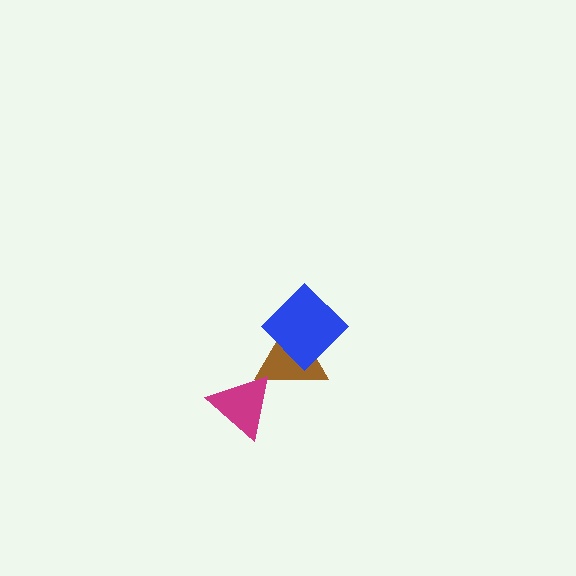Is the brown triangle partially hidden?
Yes, it is partially covered by another shape.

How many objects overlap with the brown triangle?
2 objects overlap with the brown triangle.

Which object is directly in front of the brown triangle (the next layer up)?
The magenta triangle is directly in front of the brown triangle.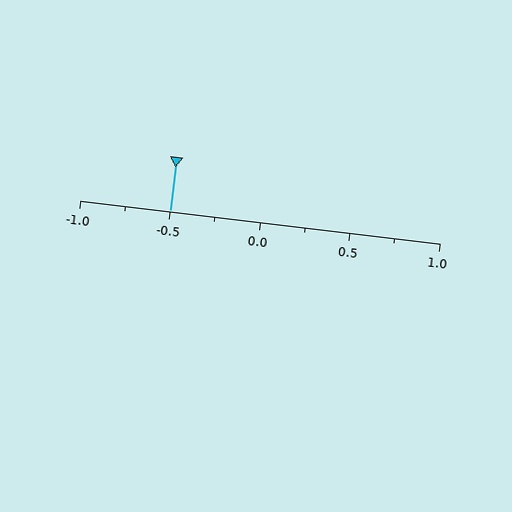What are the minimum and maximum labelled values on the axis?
The axis runs from -1.0 to 1.0.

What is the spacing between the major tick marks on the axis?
The major ticks are spaced 0.5 apart.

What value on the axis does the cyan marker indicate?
The marker indicates approximately -0.5.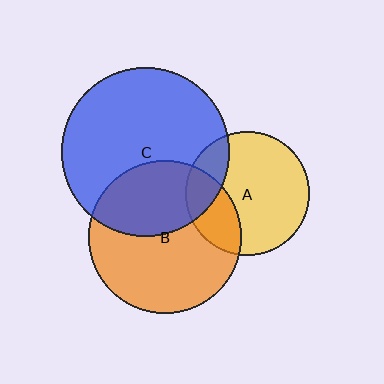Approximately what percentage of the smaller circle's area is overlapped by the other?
Approximately 40%.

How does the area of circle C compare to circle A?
Approximately 1.9 times.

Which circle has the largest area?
Circle C (blue).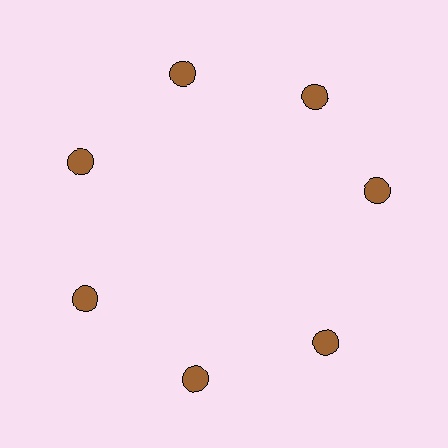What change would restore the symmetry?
The symmetry would be restored by rotating it back into even spacing with its neighbors so that all 7 circles sit at equal angles and equal distance from the center.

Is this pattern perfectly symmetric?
No. The 7 brown circles are arranged in a ring, but one element near the 3 o'clock position is rotated out of alignment along the ring, breaking the 7-fold rotational symmetry.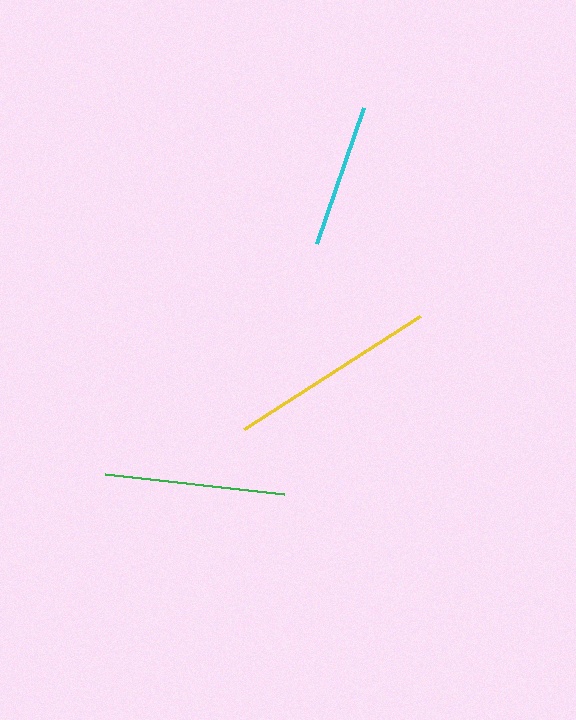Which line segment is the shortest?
The cyan line is the shortest at approximately 144 pixels.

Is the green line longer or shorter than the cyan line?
The green line is longer than the cyan line.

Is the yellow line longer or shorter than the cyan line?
The yellow line is longer than the cyan line.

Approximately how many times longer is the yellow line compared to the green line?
The yellow line is approximately 1.2 times the length of the green line.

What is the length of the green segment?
The green segment is approximately 179 pixels long.